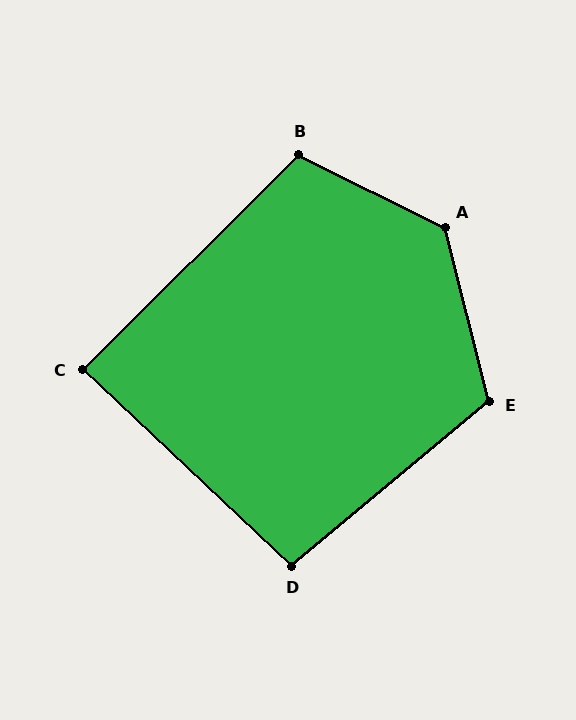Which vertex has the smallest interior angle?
C, at approximately 88 degrees.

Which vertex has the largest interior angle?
A, at approximately 131 degrees.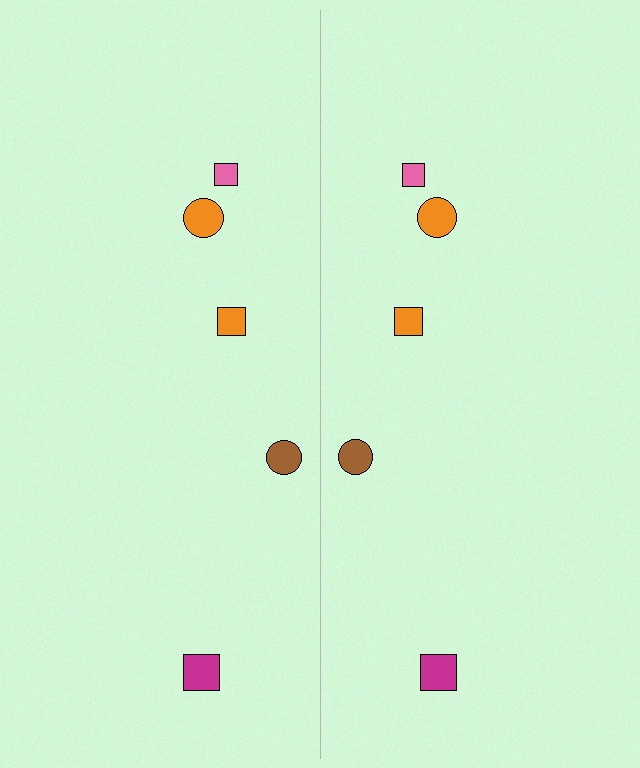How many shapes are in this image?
There are 10 shapes in this image.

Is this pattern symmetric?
Yes, this pattern has bilateral (reflection) symmetry.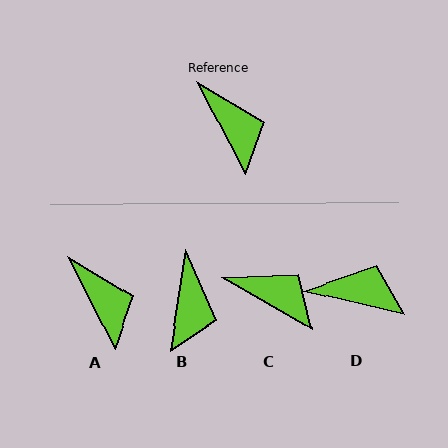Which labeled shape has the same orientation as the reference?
A.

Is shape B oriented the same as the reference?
No, it is off by about 36 degrees.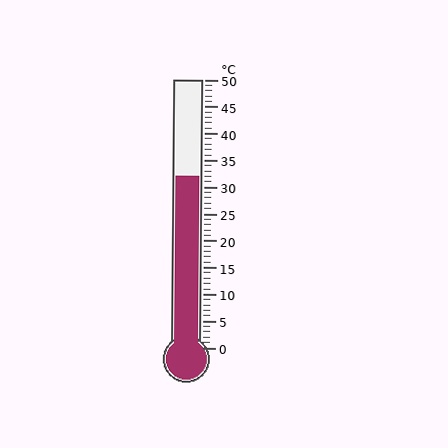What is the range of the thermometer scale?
The thermometer scale ranges from 0°C to 50°C.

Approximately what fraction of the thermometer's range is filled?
The thermometer is filled to approximately 65% of its range.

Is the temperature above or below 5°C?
The temperature is above 5°C.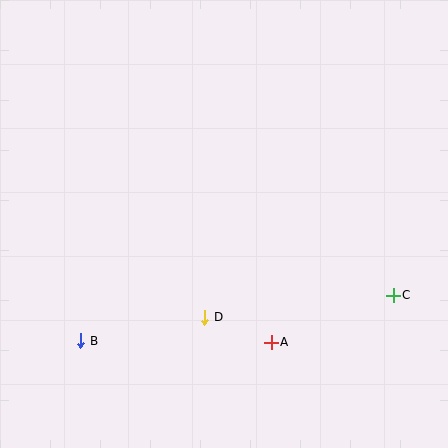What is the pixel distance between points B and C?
The distance between B and C is 316 pixels.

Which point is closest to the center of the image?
Point D at (205, 317) is closest to the center.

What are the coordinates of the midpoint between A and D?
The midpoint between A and D is at (238, 330).